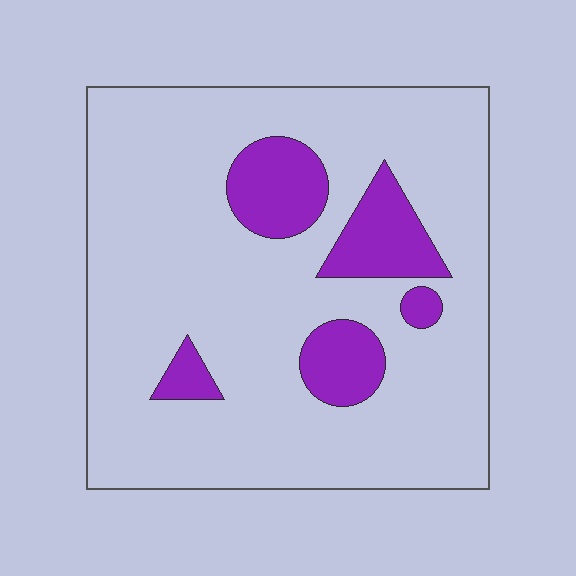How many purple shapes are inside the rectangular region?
5.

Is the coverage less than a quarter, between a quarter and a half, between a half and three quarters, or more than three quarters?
Less than a quarter.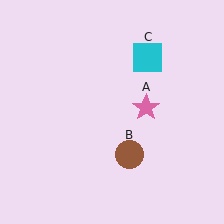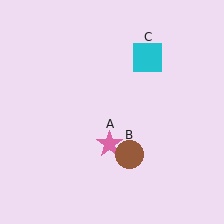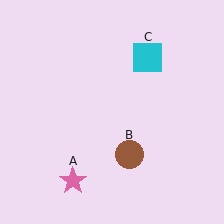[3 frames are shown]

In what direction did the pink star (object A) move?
The pink star (object A) moved down and to the left.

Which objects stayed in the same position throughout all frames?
Brown circle (object B) and cyan square (object C) remained stationary.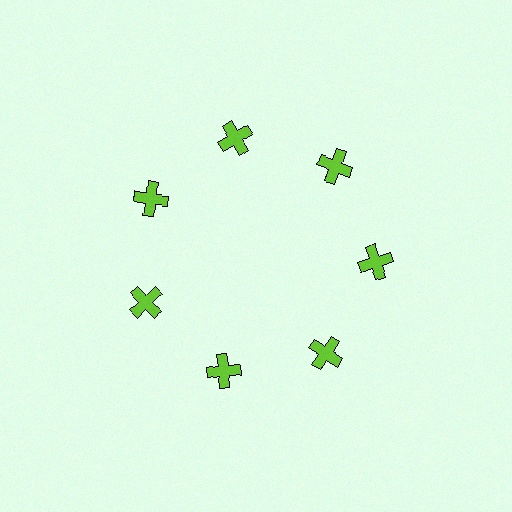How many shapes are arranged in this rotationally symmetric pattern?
There are 7 shapes, arranged in 7 groups of 1.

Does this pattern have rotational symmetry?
Yes, this pattern has 7-fold rotational symmetry. It looks the same after rotating 51 degrees around the center.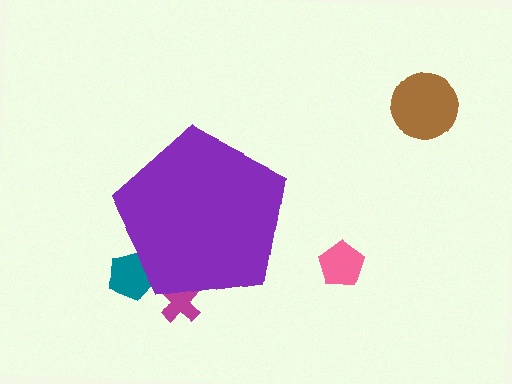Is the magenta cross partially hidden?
Yes, the magenta cross is partially hidden behind the purple pentagon.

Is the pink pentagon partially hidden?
No, the pink pentagon is fully visible.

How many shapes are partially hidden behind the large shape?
2 shapes are partially hidden.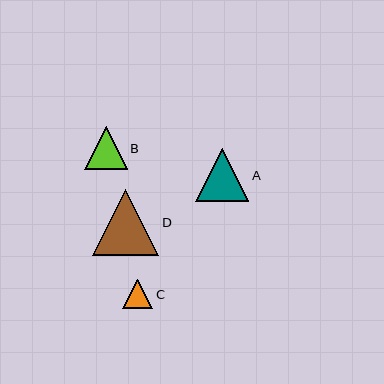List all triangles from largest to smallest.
From largest to smallest: D, A, B, C.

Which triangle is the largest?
Triangle D is the largest with a size of approximately 66 pixels.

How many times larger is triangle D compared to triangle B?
Triangle D is approximately 1.5 times the size of triangle B.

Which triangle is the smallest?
Triangle C is the smallest with a size of approximately 30 pixels.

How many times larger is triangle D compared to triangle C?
Triangle D is approximately 2.2 times the size of triangle C.